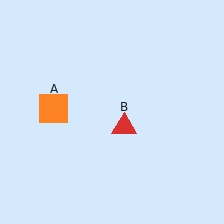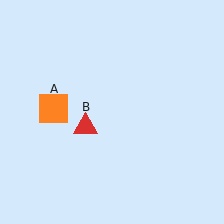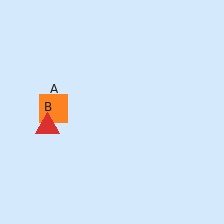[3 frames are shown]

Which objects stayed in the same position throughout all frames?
Orange square (object A) remained stationary.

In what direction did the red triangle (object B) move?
The red triangle (object B) moved left.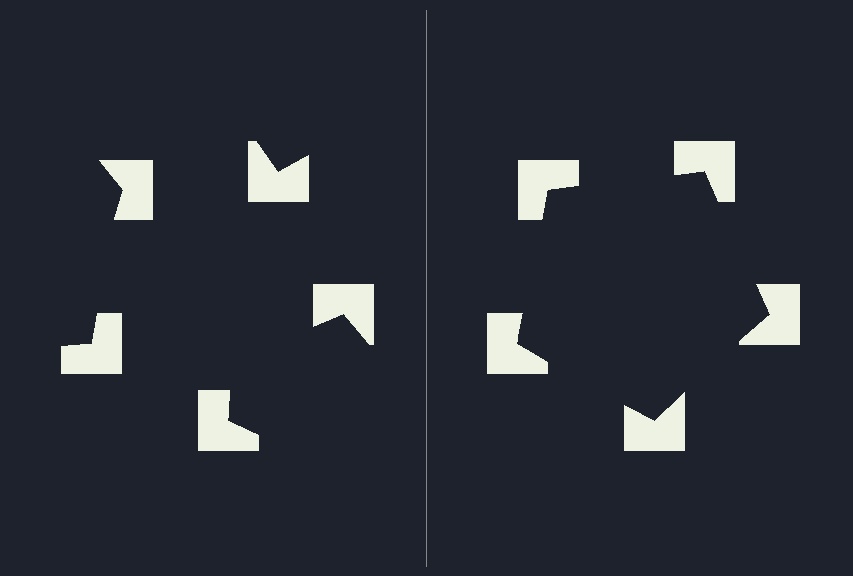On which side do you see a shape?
An illusory pentagon appears on the right side. On the left side the wedge cuts are rotated, so no coherent shape forms.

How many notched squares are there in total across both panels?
10 — 5 on each side.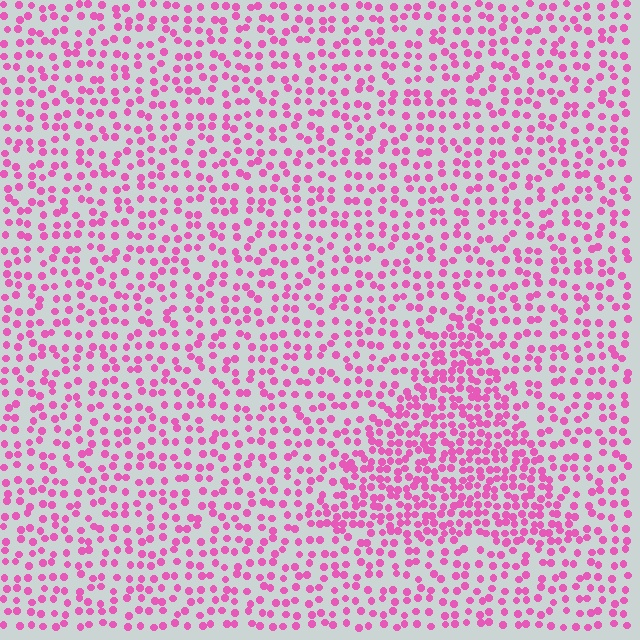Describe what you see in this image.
The image contains small pink elements arranged at two different densities. A triangle-shaped region is visible where the elements are more densely packed than the surrounding area.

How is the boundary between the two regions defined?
The boundary is defined by a change in element density (approximately 1.8x ratio). All elements are the same color, size, and shape.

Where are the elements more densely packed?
The elements are more densely packed inside the triangle boundary.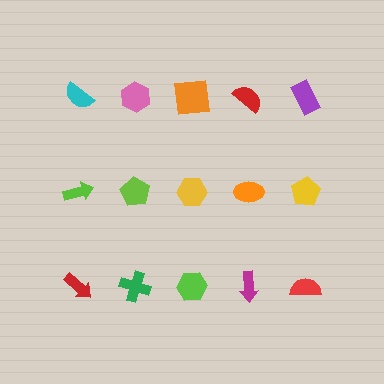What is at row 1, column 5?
A purple rectangle.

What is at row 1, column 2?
A pink hexagon.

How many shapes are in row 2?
5 shapes.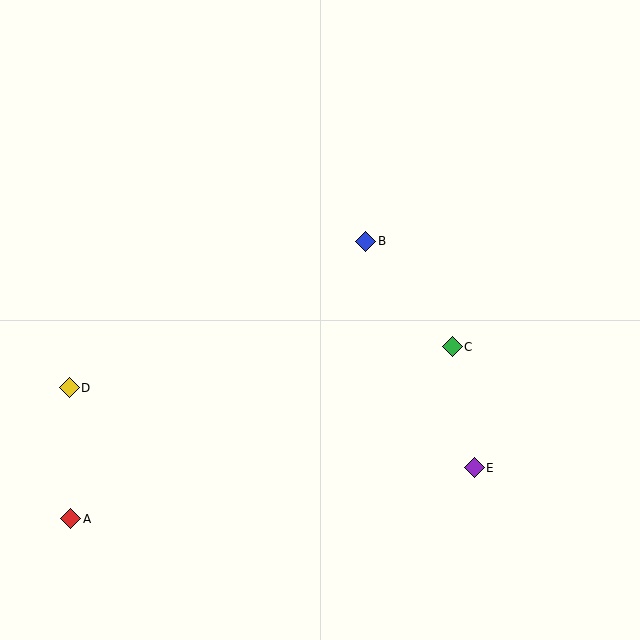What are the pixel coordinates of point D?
Point D is at (69, 388).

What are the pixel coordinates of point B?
Point B is at (366, 241).